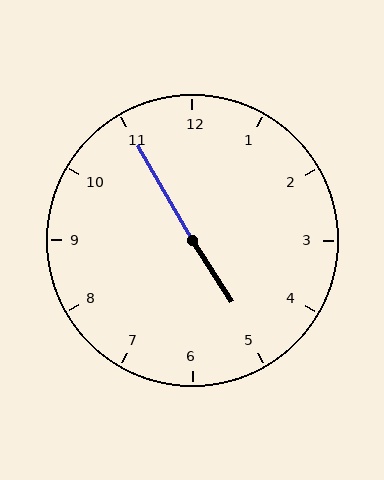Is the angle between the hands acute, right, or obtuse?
It is obtuse.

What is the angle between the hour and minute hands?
Approximately 178 degrees.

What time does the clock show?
4:55.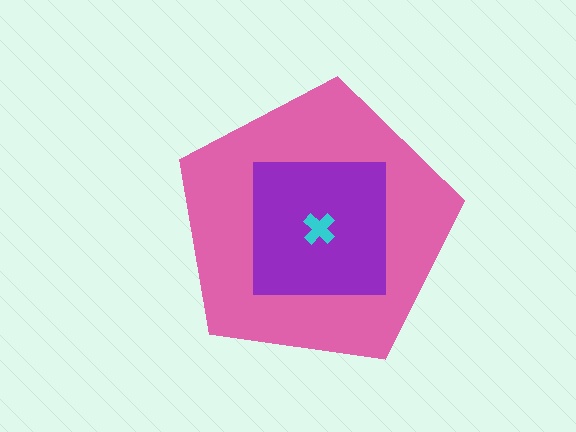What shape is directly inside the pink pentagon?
The purple square.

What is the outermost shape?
The pink pentagon.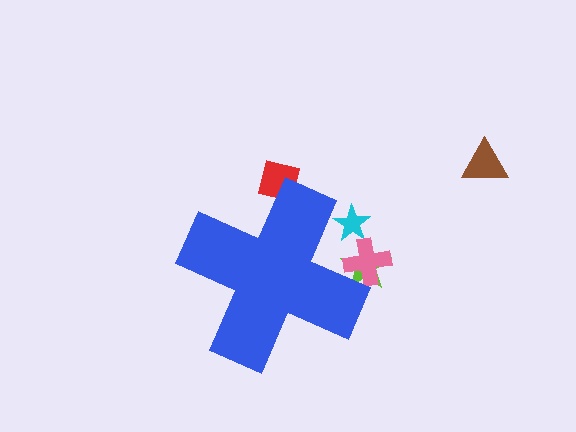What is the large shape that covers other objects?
A blue cross.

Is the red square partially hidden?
Yes, the red square is partially hidden behind the blue cross.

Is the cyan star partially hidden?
Yes, the cyan star is partially hidden behind the blue cross.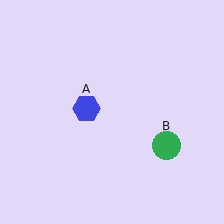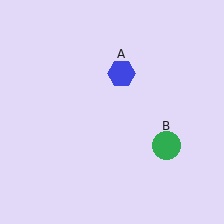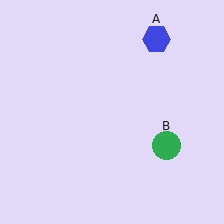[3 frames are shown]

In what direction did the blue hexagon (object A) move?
The blue hexagon (object A) moved up and to the right.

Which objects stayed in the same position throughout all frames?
Green circle (object B) remained stationary.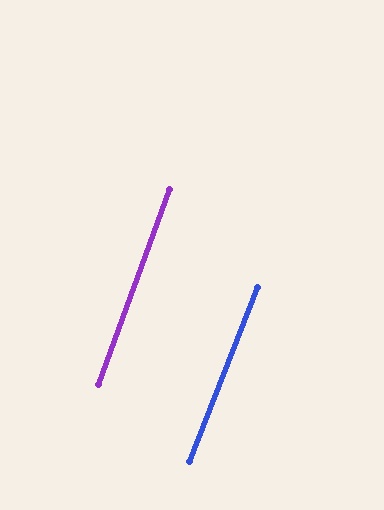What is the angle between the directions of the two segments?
Approximately 1 degree.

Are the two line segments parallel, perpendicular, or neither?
Parallel — their directions differ by only 1.4°.